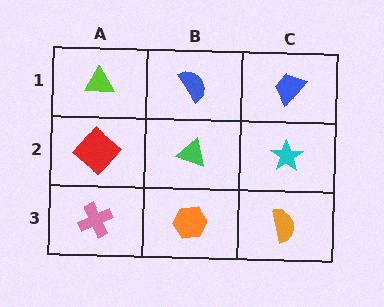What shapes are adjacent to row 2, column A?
A lime triangle (row 1, column A), a pink cross (row 3, column A), a green triangle (row 2, column B).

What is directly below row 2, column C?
An orange semicircle.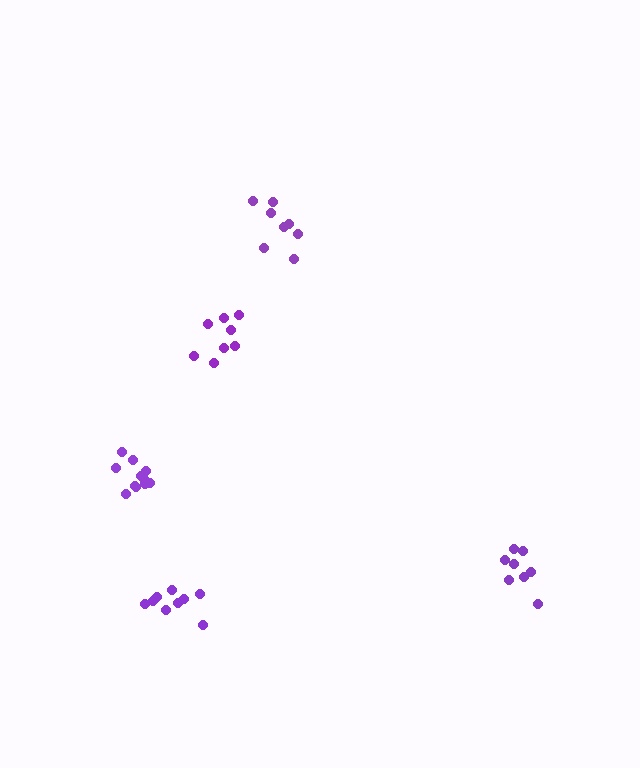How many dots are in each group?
Group 1: 11 dots, Group 2: 9 dots, Group 3: 8 dots, Group 4: 8 dots, Group 5: 8 dots (44 total).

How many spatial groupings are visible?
There are 5 spatial groupings.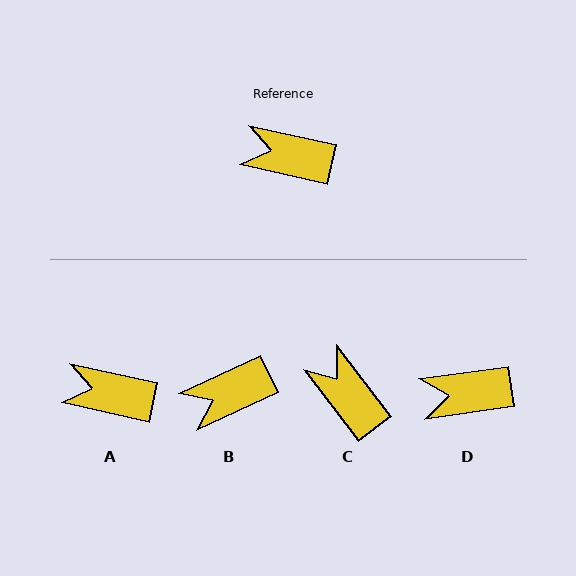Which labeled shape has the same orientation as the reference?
A.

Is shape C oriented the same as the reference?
No, it is off by about 40 degrees.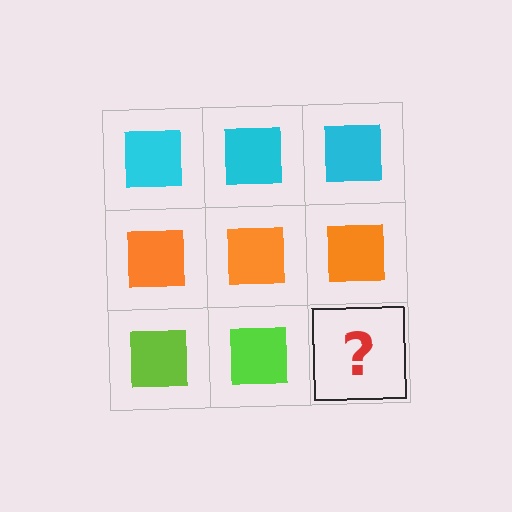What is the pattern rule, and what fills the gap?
The rule is that each row has a consistent color. The gap should be filled with a lime square.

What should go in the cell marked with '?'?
The missing cell should contain a lime square.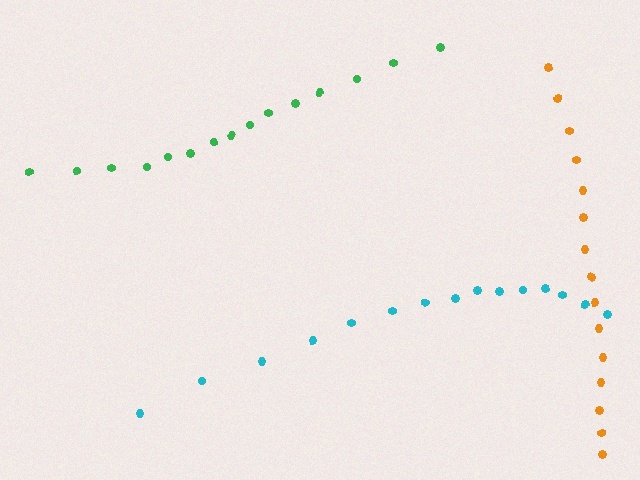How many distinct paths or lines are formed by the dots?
There are 3 distinct paths.